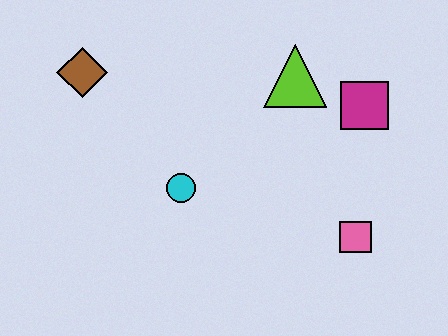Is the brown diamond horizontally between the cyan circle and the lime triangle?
No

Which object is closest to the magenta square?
The lime triangle is closest to the magenta square.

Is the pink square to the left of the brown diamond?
No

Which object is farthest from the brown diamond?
The pink square is farthest from the brown diamond.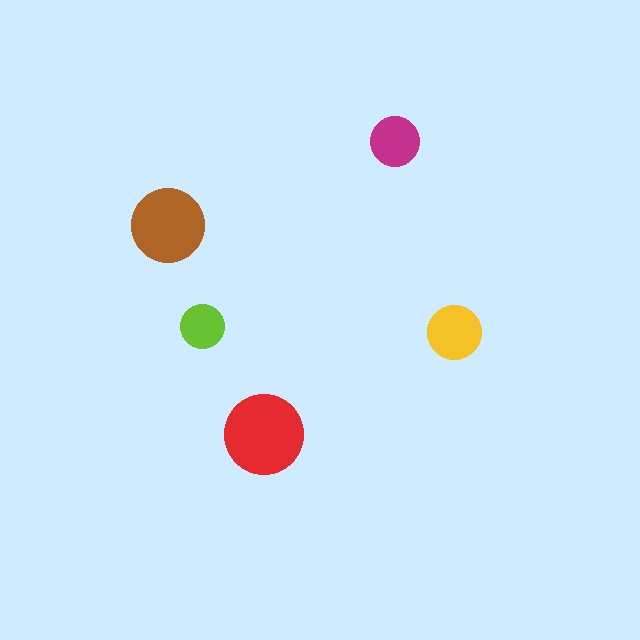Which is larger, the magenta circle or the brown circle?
The brown one.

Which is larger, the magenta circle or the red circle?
The red one.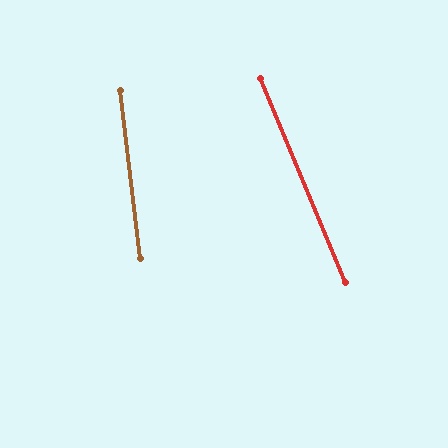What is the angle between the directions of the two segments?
Approximately 16 degrees.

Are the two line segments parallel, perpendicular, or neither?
Neither parallel nor perpendicular — they differ by about 16°.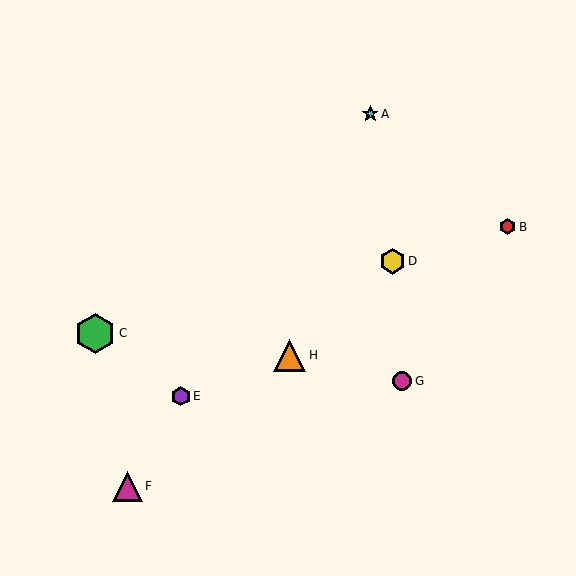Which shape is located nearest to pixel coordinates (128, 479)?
The magenta triangle (labeled F) at (127, 486) is nearest to that location.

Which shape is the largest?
The green hexagon (labeled C) is the largest.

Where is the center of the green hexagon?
The center of the green hexagon is at (95, 333).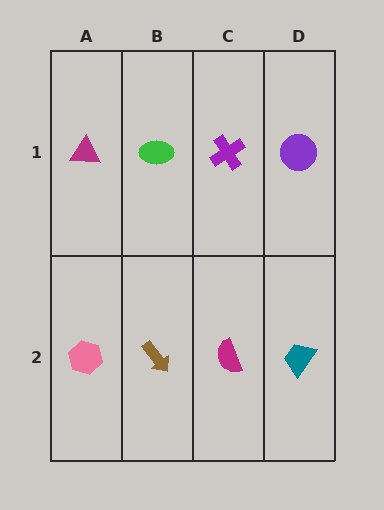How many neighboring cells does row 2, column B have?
3.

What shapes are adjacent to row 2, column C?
A purple cross (row 1, column C), a brown arrow (row 2, column B), a teal trapezoid (row 2, column D).